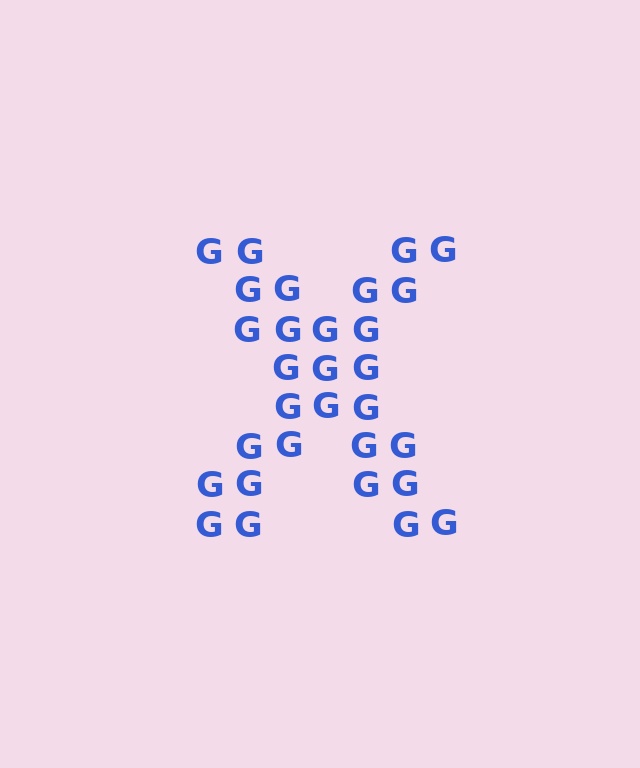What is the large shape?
The large shape is the letter X.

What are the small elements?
The small elements are letter G's.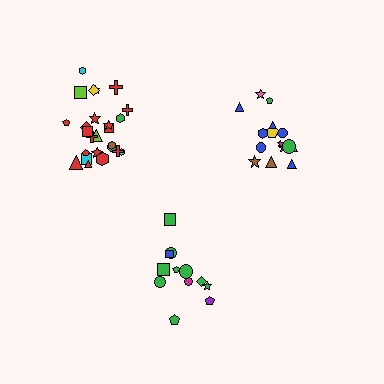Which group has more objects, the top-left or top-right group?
The top-left group.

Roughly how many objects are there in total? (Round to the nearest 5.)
Roughly 50 objects in total.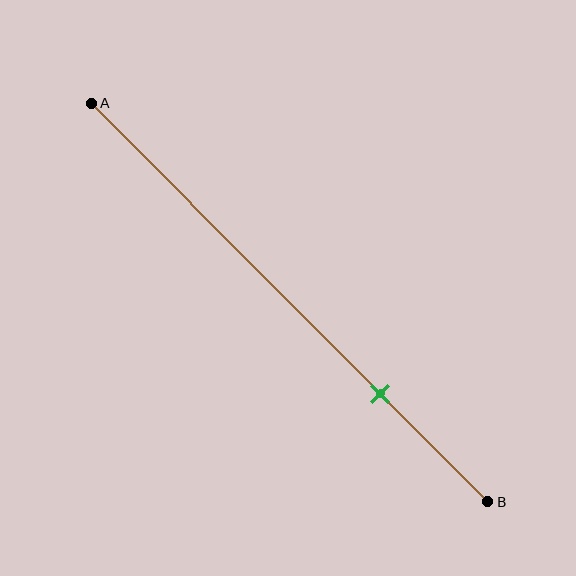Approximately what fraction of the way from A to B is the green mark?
The green mark is approximately 75% of the way from A to B.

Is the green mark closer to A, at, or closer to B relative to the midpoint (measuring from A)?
The green mark is closer to point B than the midpoint of segment AB.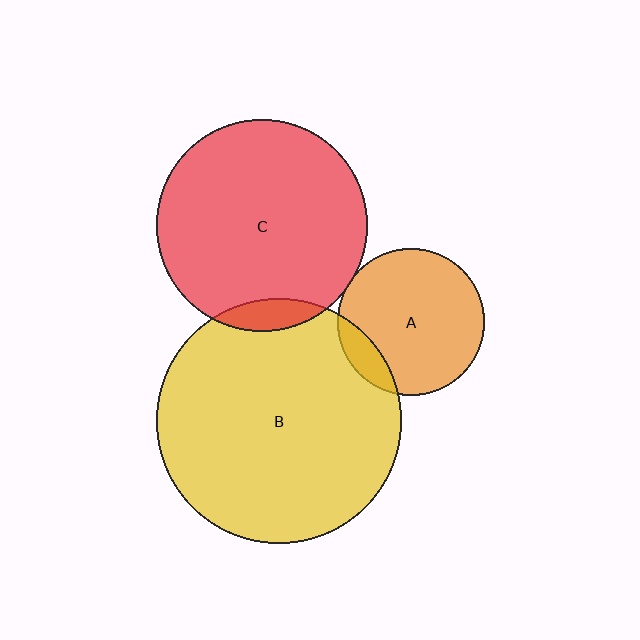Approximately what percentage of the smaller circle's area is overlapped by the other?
Approximately 15%.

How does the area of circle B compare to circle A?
Approximately 2.8 times.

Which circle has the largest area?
Circle B (yellow).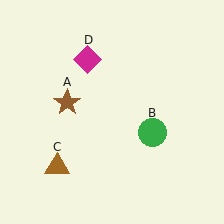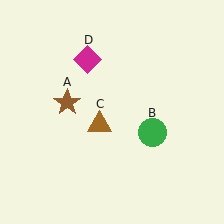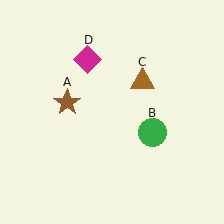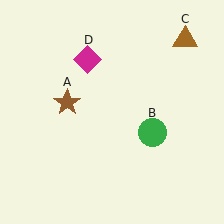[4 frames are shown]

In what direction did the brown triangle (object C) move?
The brown triangle (object C) moved up and to the right.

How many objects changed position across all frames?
1 object changed position: brown triangle (object C).